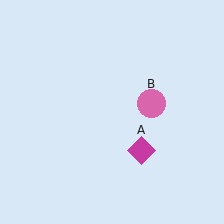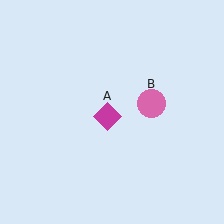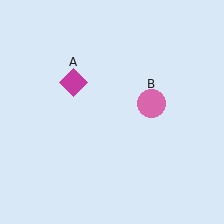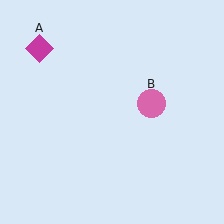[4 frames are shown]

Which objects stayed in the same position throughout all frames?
Pink circle (object B) remained stationary.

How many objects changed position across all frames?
1 object changed position: magenta diamond (object A).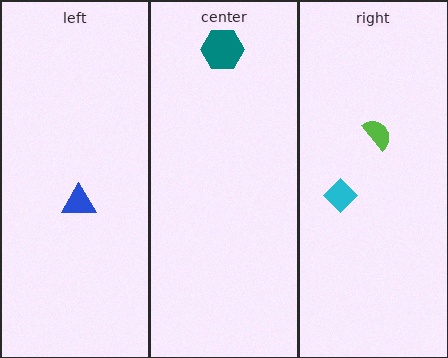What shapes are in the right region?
The cyan diamond, the lime semicircle.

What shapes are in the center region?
The teal hexagon.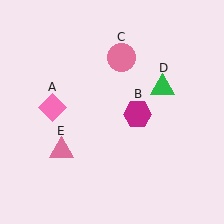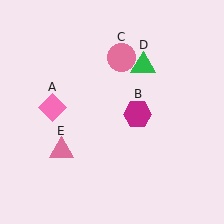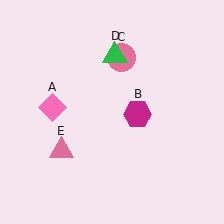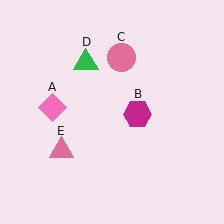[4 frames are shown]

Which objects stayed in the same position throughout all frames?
Pink diamond (object A) and magenta hexagon (object B) and pink circle (object C) and pink triangle (object E) remained stationary.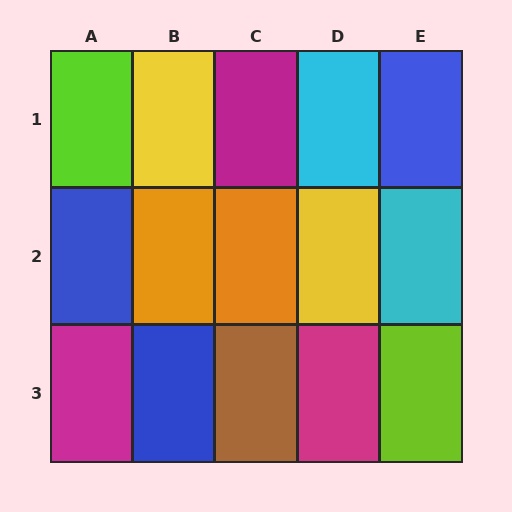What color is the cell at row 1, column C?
Magenta.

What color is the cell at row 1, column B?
Yellow.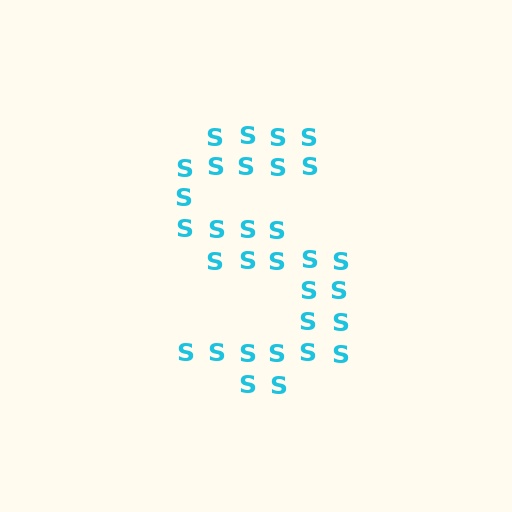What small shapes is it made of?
It is made of small letter S's.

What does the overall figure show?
The overall figure shows the letter S.